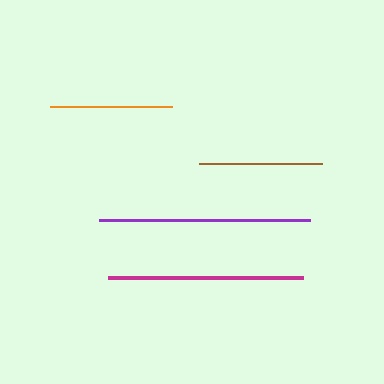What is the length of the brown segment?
The brown segment is approximately 123 pixels long.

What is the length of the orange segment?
The orange segment is approximately 123 pixels long.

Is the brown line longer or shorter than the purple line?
The purple line is longer than the brown line.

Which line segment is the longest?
The purple line is the longest at approximately 211 pixels.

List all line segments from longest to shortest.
From longest to shortest: purple, magenta, brown, orange.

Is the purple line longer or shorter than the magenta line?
The purple line is longer than the magenta line.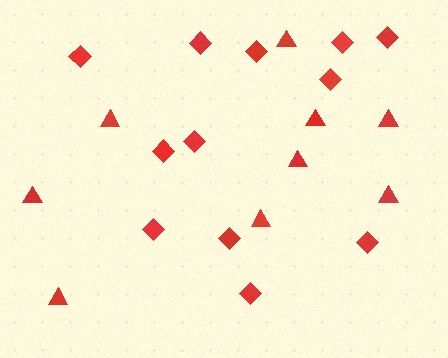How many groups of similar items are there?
There are 2 groups: one group of triangles (9) and one group of diamonds (12).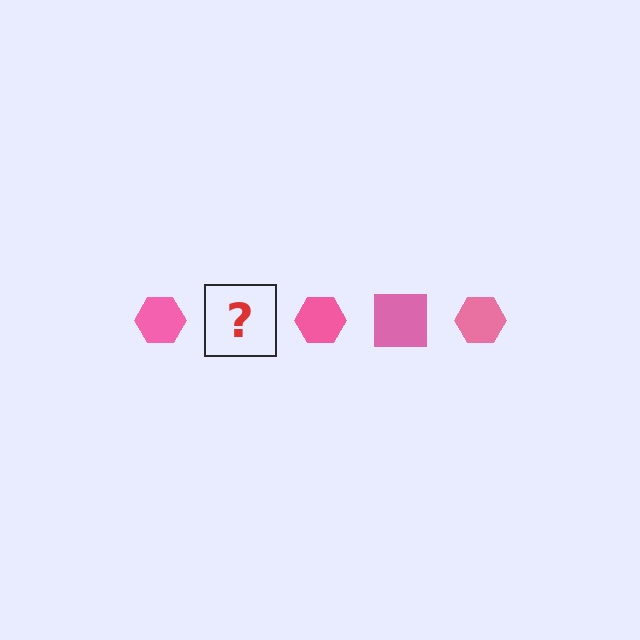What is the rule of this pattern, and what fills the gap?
The rule is that the pattern cycles through hexagon, square shapes in pink. The gap should be filled with a pink square.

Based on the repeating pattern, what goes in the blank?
The blank should be a pink square.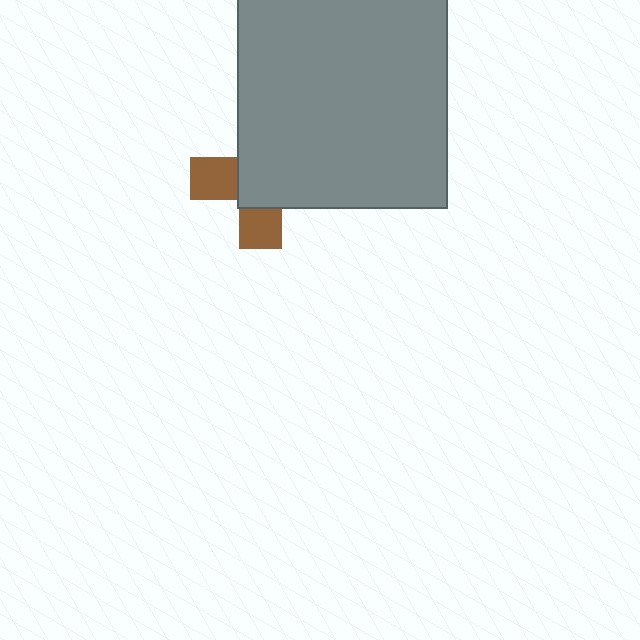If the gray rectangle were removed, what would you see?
You would see the complete brown cross.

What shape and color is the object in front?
The object in front is a gray rectangle.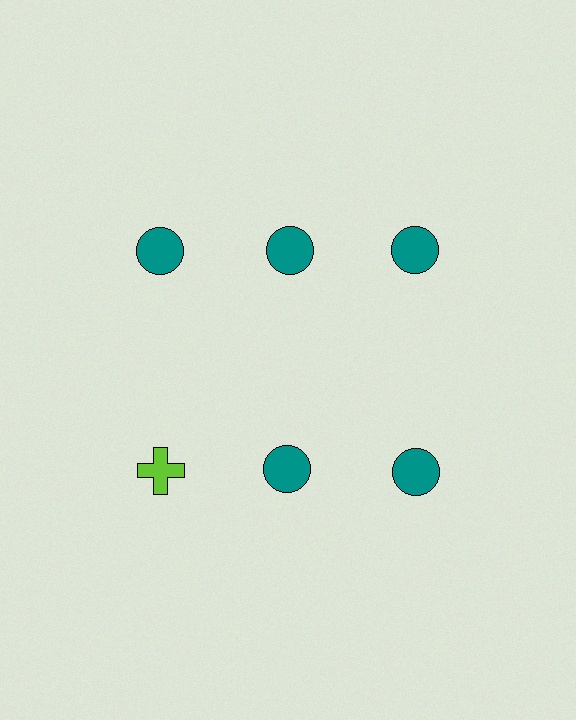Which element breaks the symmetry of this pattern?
The lime cross in the second row, leftmost column breaks the symmetry. All other shapes are teal circles.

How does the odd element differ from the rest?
It differs in both color (lime instead of teal) and shape (cross instead of circle).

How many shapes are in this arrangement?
There are 6 shapes arranged in a grid pattern.